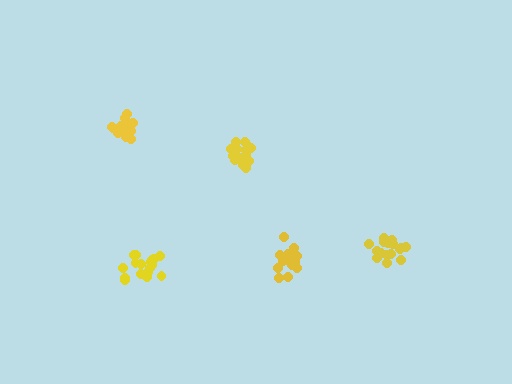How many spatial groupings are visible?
There are 5 spatial groupings.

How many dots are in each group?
Group 1: 18 dots, Group 2: 16 dots, Group 3: 15 dots, Group 4: 16 dots, Group 5: 17 dots (82 total).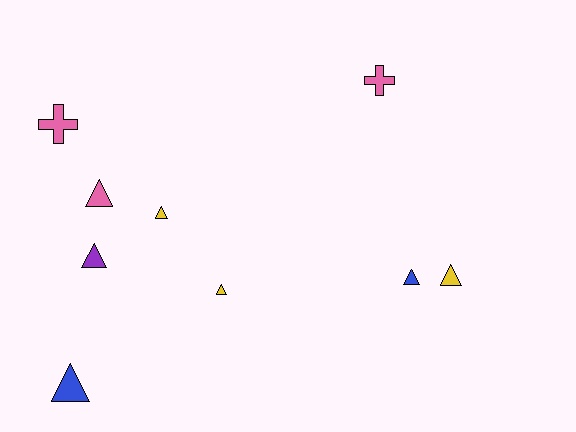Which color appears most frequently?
Yellow, with 3 objects.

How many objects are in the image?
There are 9 objects.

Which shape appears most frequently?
Triangle, with 7 objects.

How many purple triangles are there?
There is 1 purple triangle.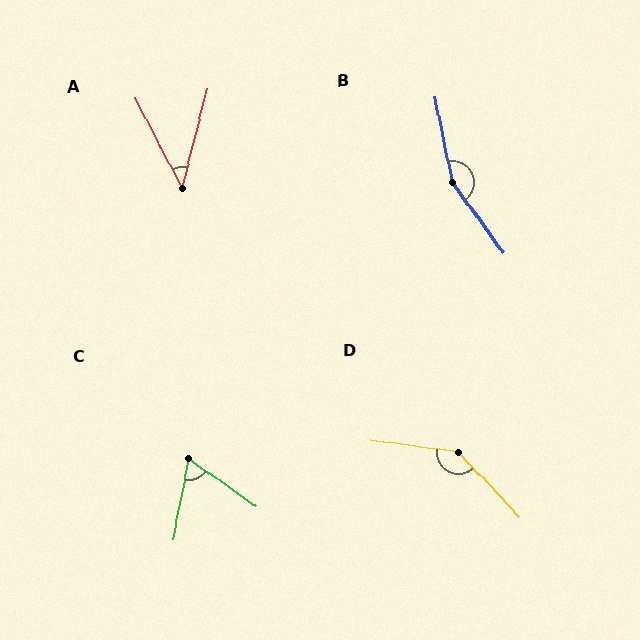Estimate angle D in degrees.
Approximately 141 degrees.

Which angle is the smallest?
A, at approximately 42 degrees.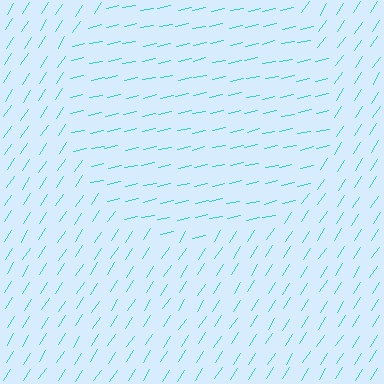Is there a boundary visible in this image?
Yes, there is a texture boundary formed by a change in line orientation.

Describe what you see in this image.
The image is filled with small cyan line segments. A circle region in the image has lines oriented differently from the surrounding lines, creating a visible texture boundary.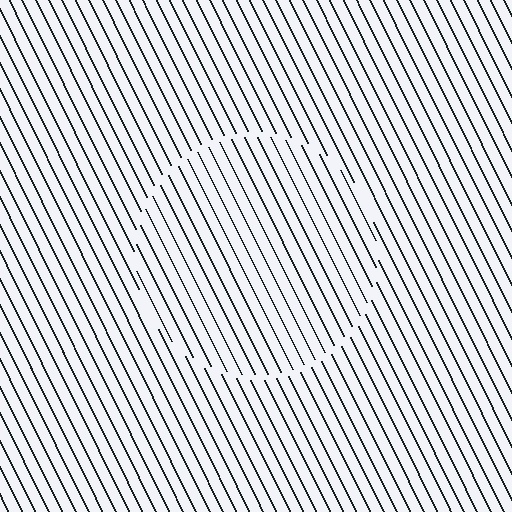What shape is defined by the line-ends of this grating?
An illusory circle. The interior of the shape contains the same grating, shifted by half a period — the contour is defined by the phase discontinuity where line-ends from the inner and outer gratings abut.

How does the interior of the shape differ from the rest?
The interior of the shape contains the same grating, shifted by half a period — the contour is defined by the phase discontinuity where line-ends from the inner and outer gratings abut.